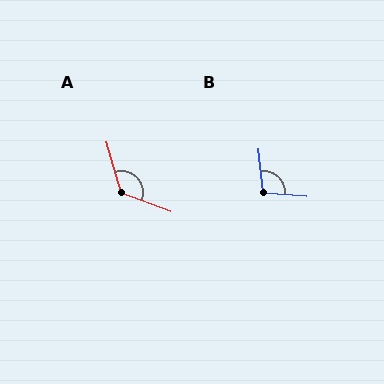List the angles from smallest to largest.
B (101°), A (128°).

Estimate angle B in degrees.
Approximately 101 degrees.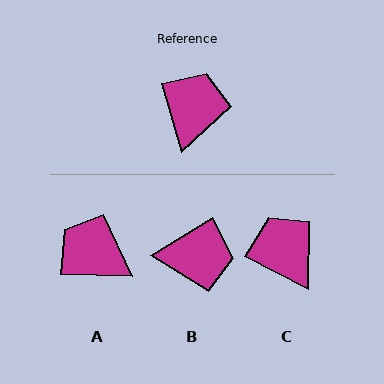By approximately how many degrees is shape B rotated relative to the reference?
Approximately 74 degrees clockwise.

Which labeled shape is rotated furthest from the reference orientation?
B, about 74 degrees away.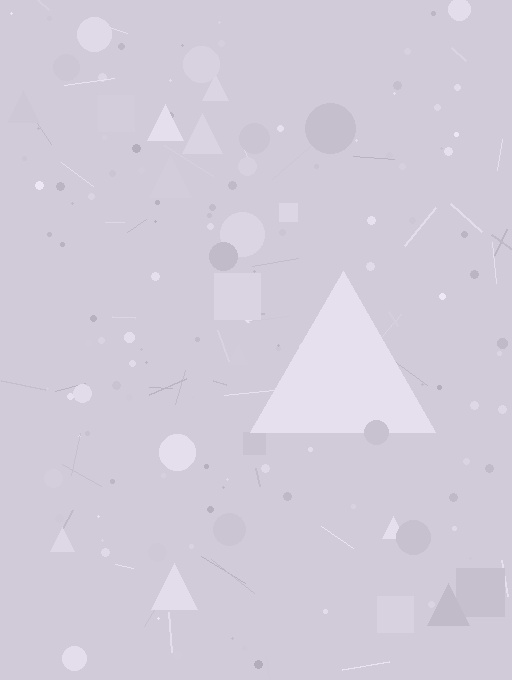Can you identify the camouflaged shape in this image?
The camouflaged shape is a triangle.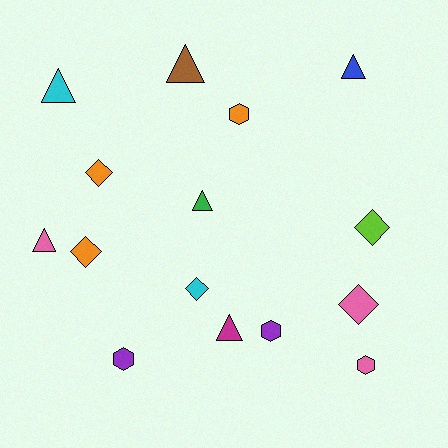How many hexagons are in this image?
There are 4 hexagons.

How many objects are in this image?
There are 15 objects.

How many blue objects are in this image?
There is 1 blue object.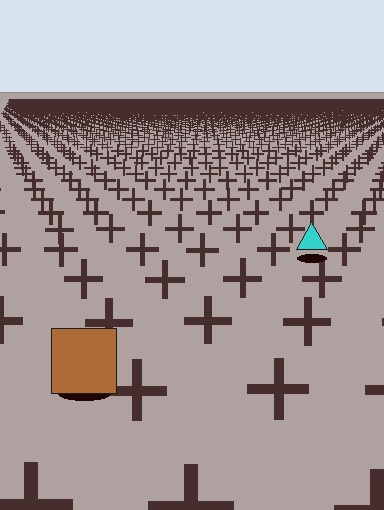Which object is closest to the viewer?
The brown square is closest. The texture marks near it are larger and more spread out.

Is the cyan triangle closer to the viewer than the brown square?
No. The brown square is closer — you can tell from the texture gradient: the ground texture is coarser near it.